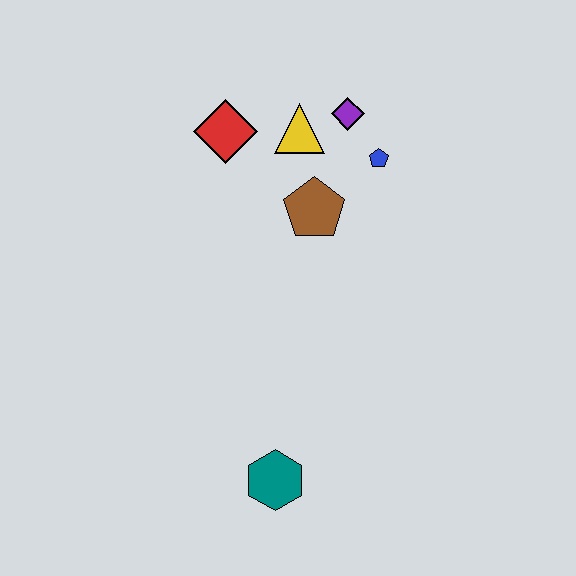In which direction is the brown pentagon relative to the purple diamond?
The brown pentagon is below the purple diamond.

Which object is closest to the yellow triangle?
The purple diamond is closest to the yellow triangle.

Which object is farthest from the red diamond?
The teal hexagon is farthest from the red diamond.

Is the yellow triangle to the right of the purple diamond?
No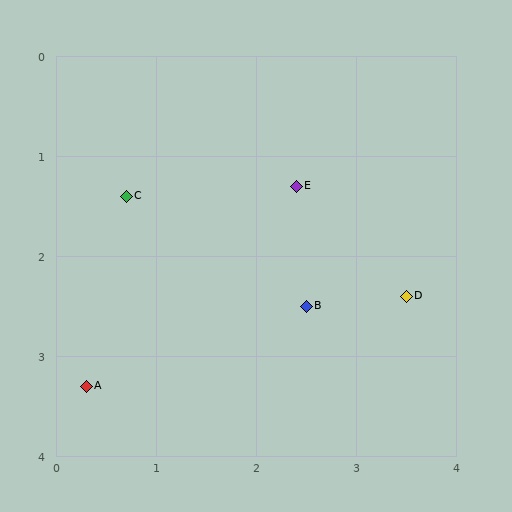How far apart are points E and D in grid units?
Points E and D are about 1.6 grid units apart.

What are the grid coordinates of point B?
Point B is at approximately (2.5, 2.5).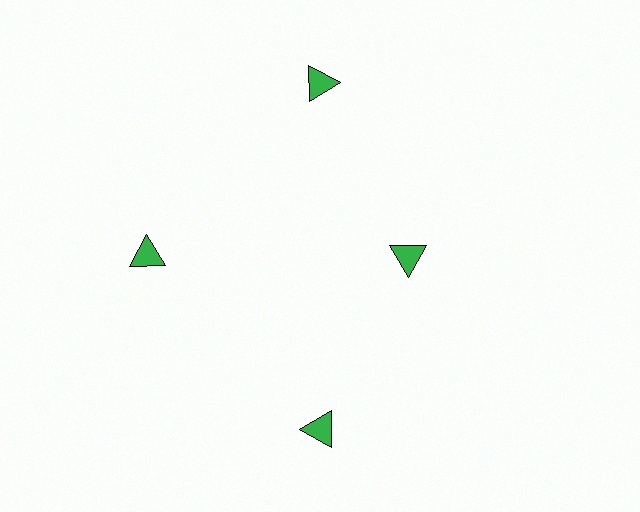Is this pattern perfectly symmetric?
No. The 4 green triangles are arranged in a ring, but one element near the 3 o'clock position is pulled inward toward the center, breaking the 4-fold rotational symmetry.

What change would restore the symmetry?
The symmetry would be restored by moving it outward, back onto the ring so that all 4 triangles sit at equal angles and equal distance from the center.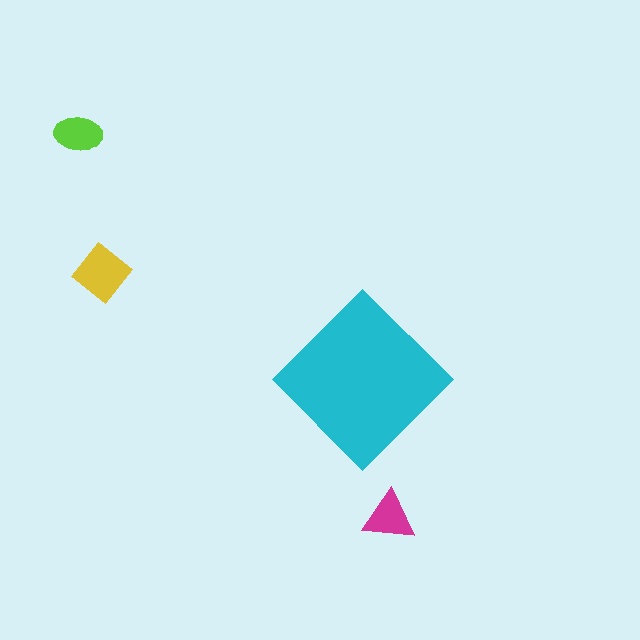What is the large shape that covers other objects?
A cyan diamond.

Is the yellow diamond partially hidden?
No, the yellow diamond is fully visible.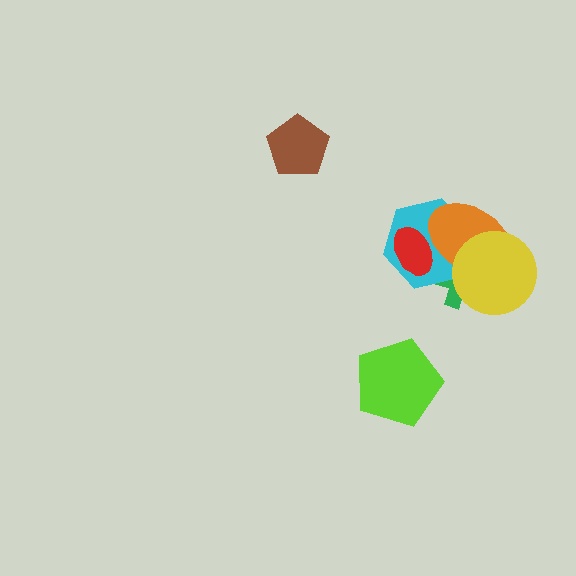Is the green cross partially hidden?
Yes, it is partially covered by another shape.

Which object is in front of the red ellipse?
The orange ellipse is in front of the red ellipse.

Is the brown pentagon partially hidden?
No, no other shape covers it.